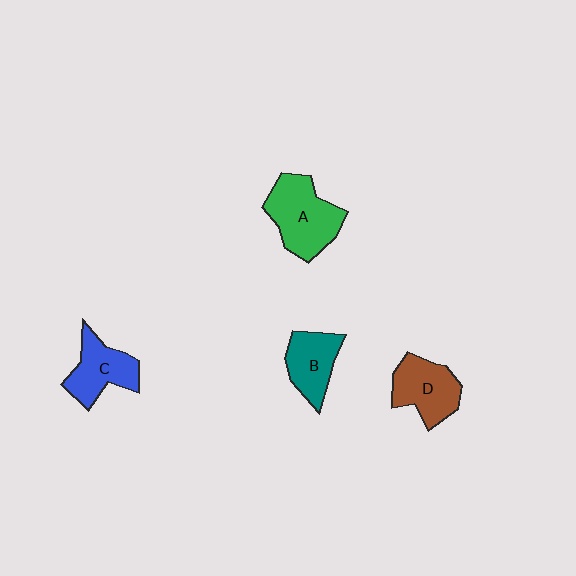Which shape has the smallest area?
Shape B (teal).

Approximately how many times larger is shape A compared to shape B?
Approximately 1.5 times.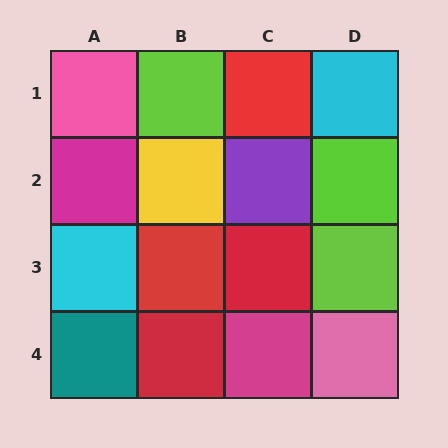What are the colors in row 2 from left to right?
Magenta, yellow, purple, lime.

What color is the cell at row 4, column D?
Pink.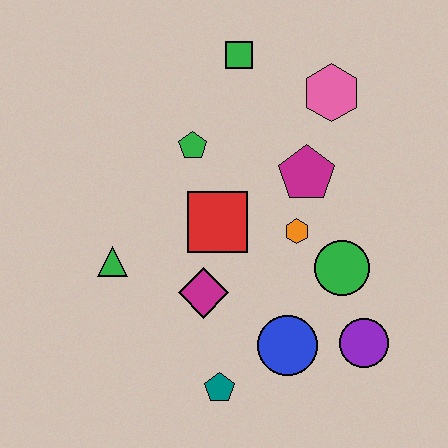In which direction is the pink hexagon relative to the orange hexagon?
The pink hexagon is above the orange hexagon.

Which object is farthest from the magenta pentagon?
The teal pentagon is farthest from the magenta pentagon.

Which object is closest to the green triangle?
The magenta diamond is closest to the green triangle.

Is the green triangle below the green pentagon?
Yes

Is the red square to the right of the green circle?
No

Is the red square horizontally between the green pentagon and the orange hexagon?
Yes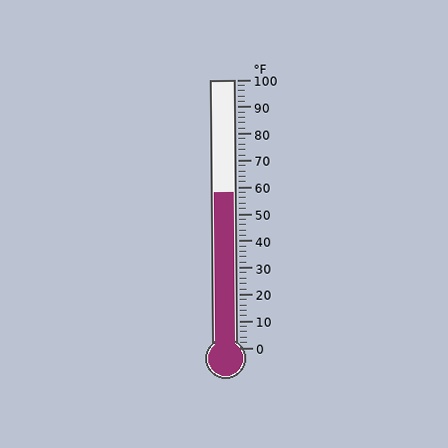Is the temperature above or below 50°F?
The temperature is above 50°F.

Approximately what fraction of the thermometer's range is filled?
The thermometer is filled to approximately 60% of its range.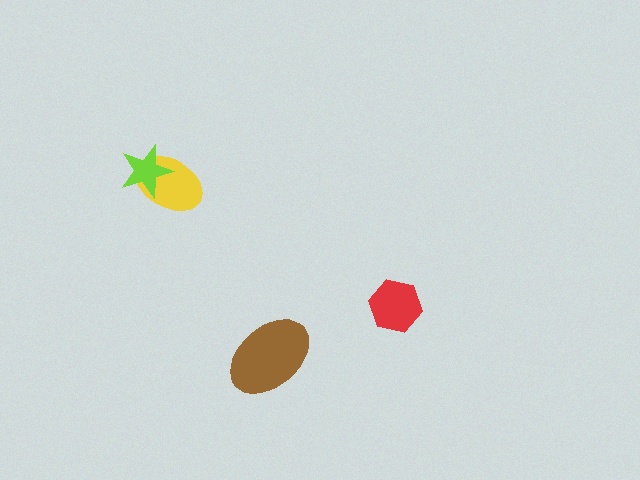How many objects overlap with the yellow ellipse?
1 object overlaps with the yellow ellipse.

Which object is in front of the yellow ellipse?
The lime star is in front of the yellow ellipse.